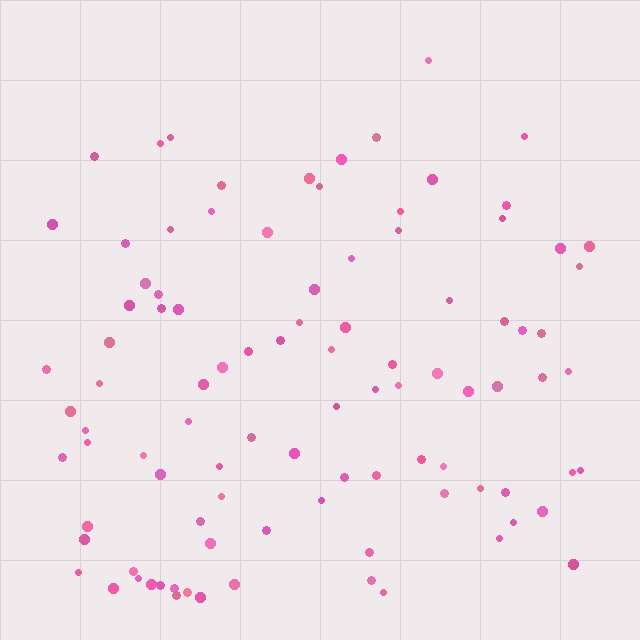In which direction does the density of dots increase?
From top to bottom, with the bottom side densest.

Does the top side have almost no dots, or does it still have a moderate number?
Still a moderate number, just noticeably fewer than the bottom.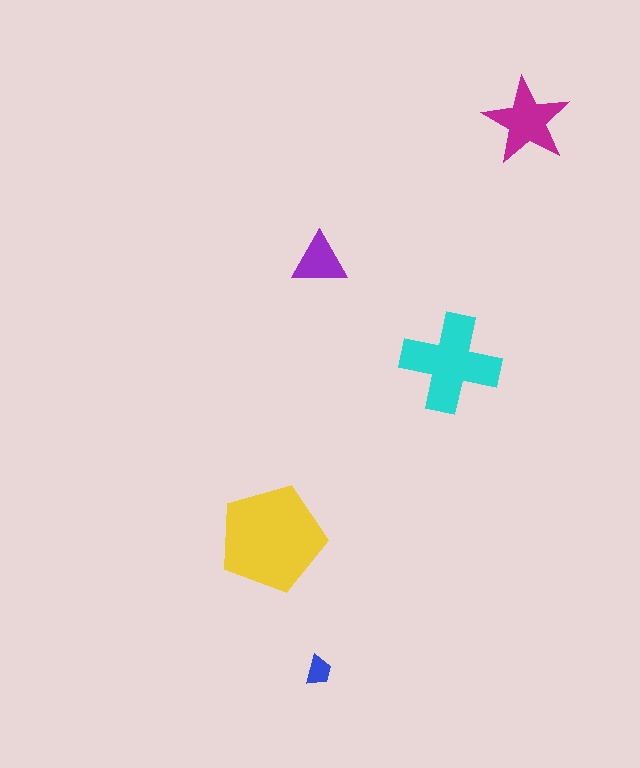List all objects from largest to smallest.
The yellow pentagon, the cyan cross, the magenta star, the purple triangle, the blue trapezoid.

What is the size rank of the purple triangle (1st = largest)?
4th.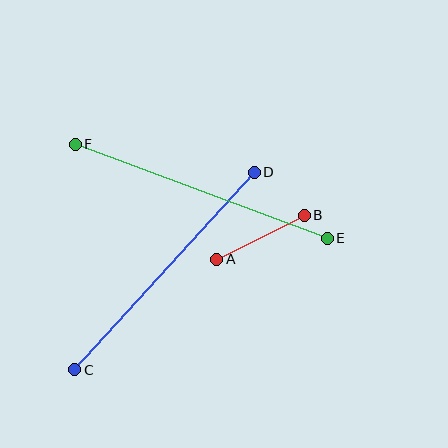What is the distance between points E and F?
The distance is approximately 269 pixels.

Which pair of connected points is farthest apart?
Points E and F are farthest apart.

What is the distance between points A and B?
The distance is approximately 98 pixels.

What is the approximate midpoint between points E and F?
The midpoint is at approximately (201, 191) pixels.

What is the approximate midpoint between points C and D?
The midpoint is at approximately (164, 271) pixels.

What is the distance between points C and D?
The distance is approximately 267 pixels.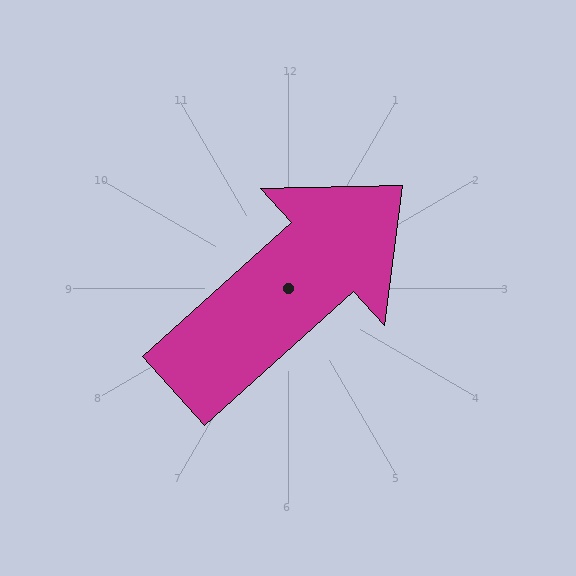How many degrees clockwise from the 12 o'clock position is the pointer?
Approximately 48 degrees.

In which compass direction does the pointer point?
Northeast.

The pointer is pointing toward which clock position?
Roughly 2 o'clock.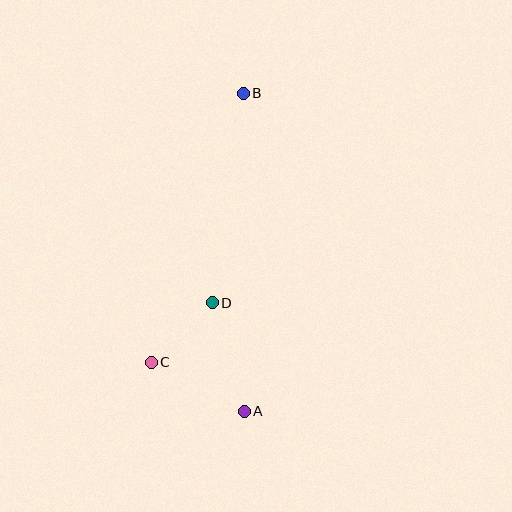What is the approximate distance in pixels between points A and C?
The distance between A and C is approximately 105 pixels.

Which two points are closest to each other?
Points C and D are closest to each other.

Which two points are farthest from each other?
Points A and B are farthest from each other.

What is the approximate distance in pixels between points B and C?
The distance between B and C is approximately 284 pixels.